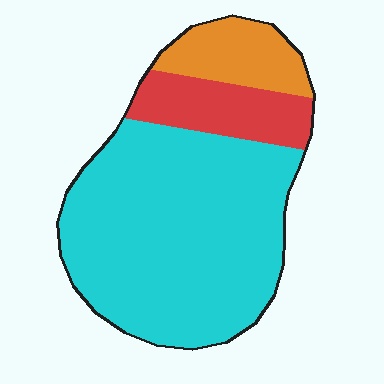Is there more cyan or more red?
Cyan.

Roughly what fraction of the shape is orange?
Orange takes up about one eighth (1/8) of the shape.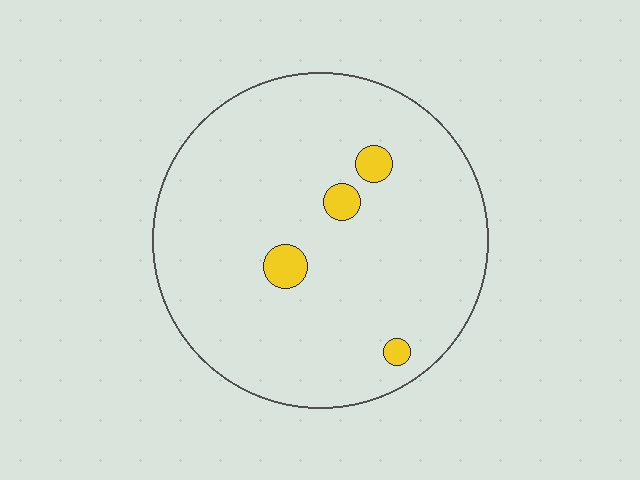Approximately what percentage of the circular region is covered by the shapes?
Approximately 5%.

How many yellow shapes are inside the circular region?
4.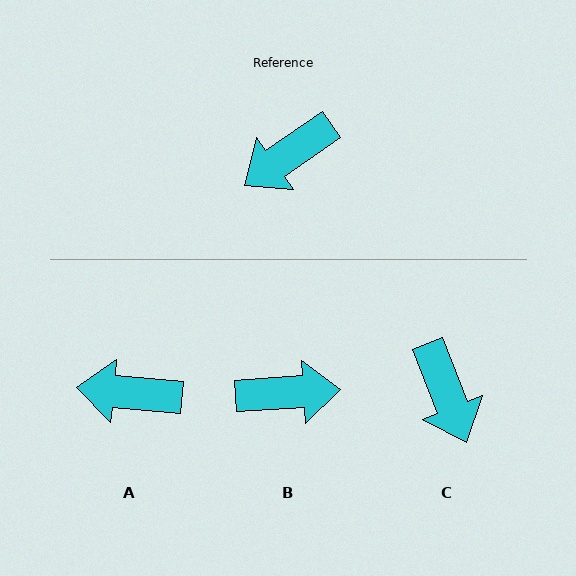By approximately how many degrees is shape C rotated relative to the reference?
Approximately 76 degrees counter-clockwise.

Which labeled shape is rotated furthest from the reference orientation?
B, about 148 degrees away.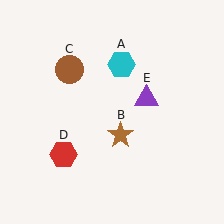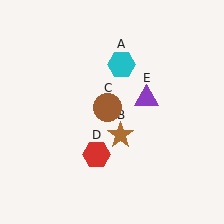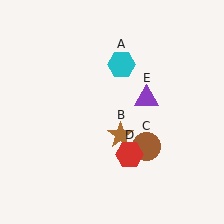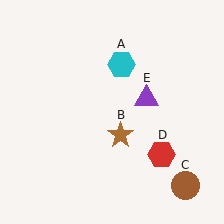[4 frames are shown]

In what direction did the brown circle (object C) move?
The brown circle (object C) moved down and to the right.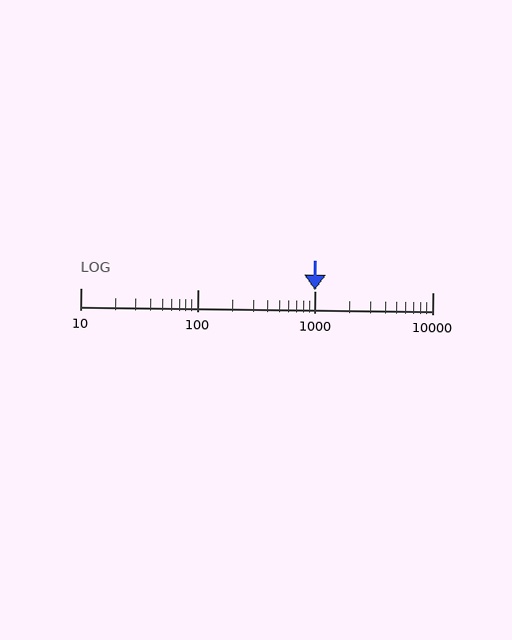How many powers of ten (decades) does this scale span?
The scale spans 3 decades, from 10 to 10000.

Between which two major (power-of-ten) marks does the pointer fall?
The pointer is between 1000 and 10000.